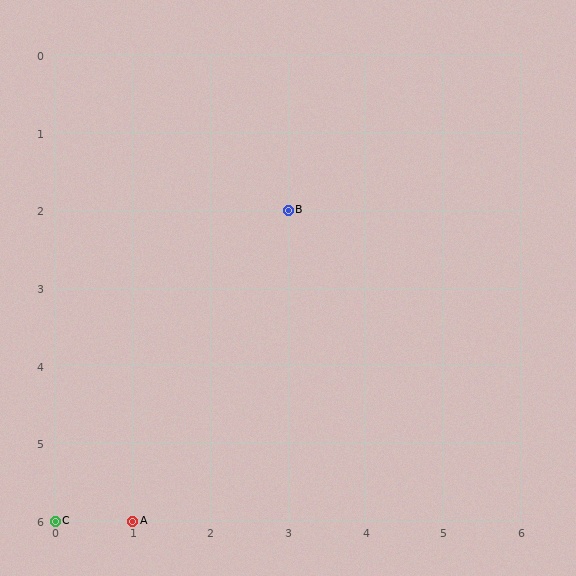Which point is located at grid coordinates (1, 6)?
Point A is at (1, 6).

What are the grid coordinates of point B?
Point B is at grid coordinates (3, 2).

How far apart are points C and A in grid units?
Points C and A are 1 column apart.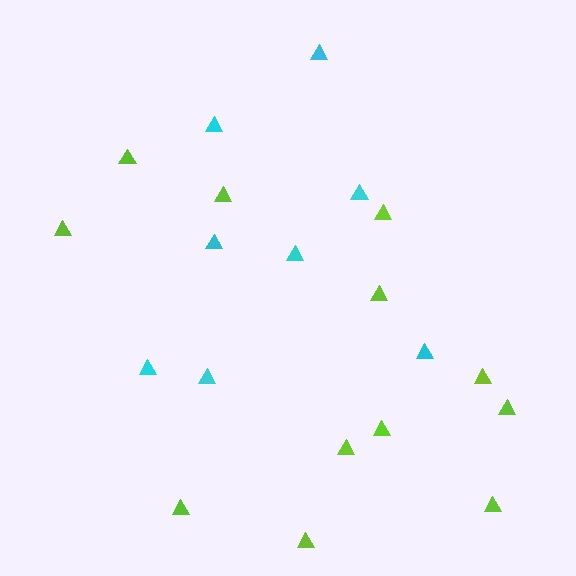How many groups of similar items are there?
There are 2 groups: one group of cyan triangles (8) and one group of lime triangles (12).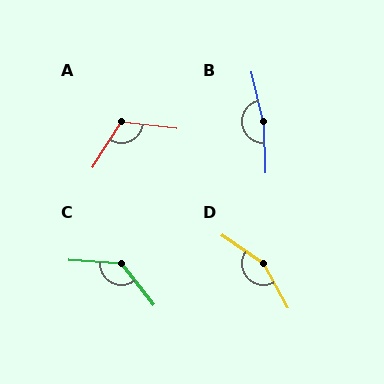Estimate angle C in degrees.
Approximately 132 degrees.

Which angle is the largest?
B, at approximately 168 degrees.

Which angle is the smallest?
A, at approximately 115 degrees.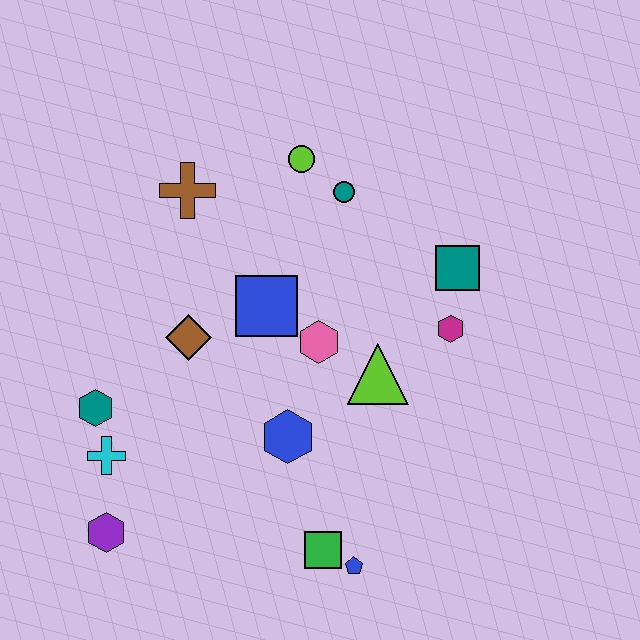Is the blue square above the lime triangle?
Yes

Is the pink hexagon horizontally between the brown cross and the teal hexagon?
No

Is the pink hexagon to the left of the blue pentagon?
Yes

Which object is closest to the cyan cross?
The teal hexagon is closest to the cyan cross.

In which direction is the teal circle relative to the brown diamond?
The teal circle is to the right of the brown diamond.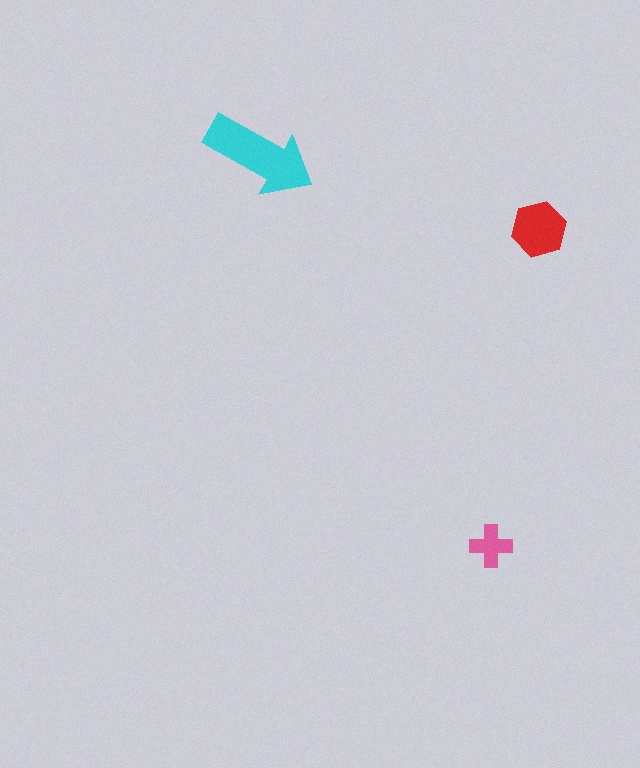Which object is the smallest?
The pink cross.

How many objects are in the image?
There are 3 objects in the image.